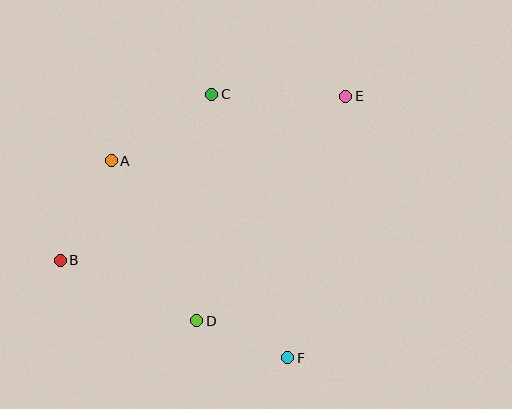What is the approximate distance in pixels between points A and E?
The distance between A and E is approximately 243 pixels.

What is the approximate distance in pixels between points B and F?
The distance between B and F is approximately 248 pixels.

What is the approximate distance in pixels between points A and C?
The distance between A and C is approximately 120 pixels.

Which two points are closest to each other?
Points D and F are closest to each other.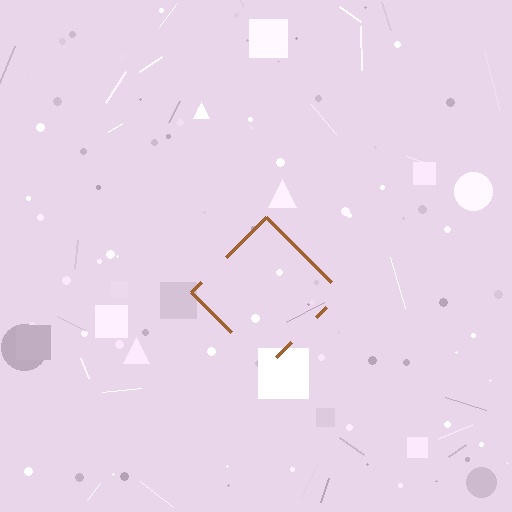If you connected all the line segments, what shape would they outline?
They would outline a diamond.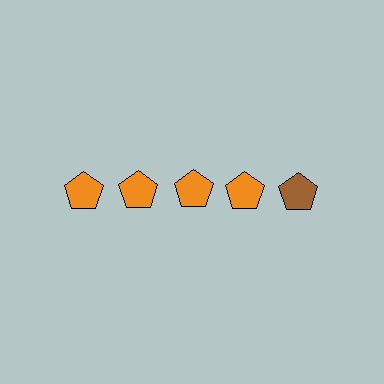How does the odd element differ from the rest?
It has a different color: brown instead of orange.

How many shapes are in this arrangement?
There are 5 shapes arranged in a grid pattern.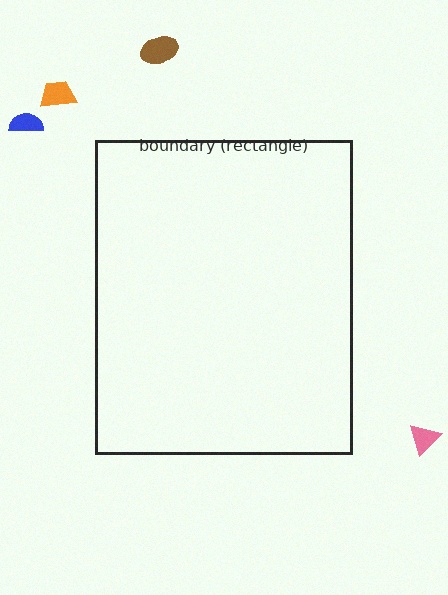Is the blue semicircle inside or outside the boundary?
Outside.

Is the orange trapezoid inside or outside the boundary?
Outside.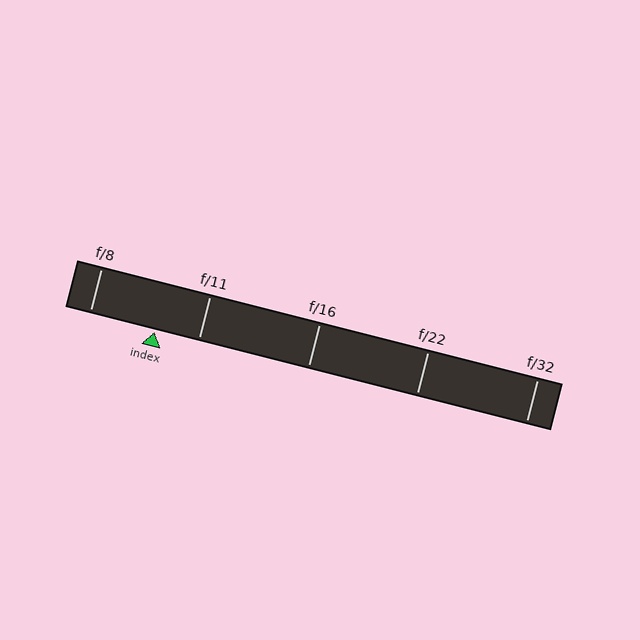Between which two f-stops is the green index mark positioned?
The index mark is between f/8 and f/11.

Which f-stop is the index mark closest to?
The index mark is closest to f/11.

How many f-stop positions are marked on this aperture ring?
There are 5 f-stop positions marked.